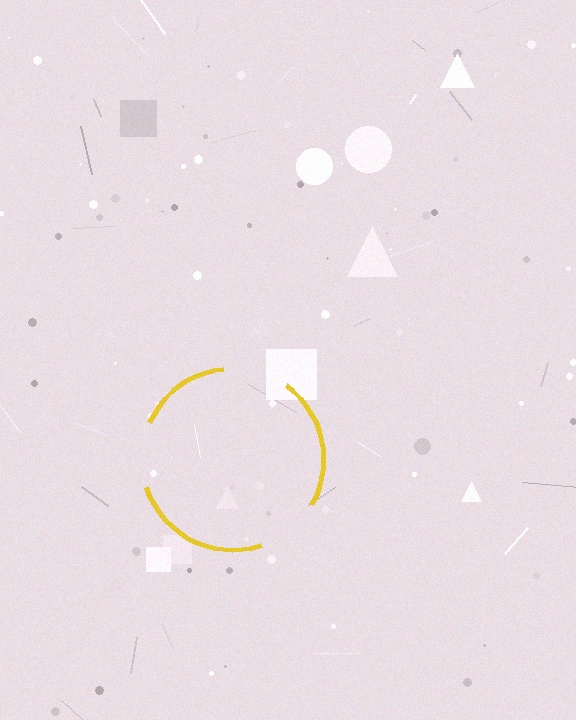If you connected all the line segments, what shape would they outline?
They would outline a circle.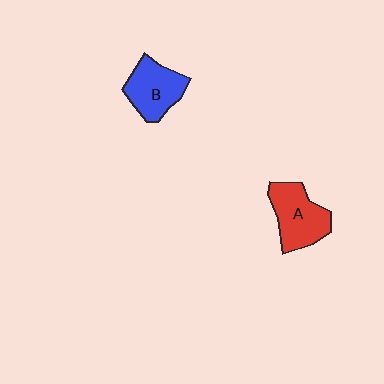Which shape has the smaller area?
Shape B (blue).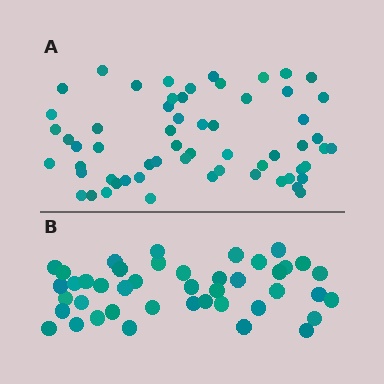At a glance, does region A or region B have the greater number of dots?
Region A (the top region) has more dots.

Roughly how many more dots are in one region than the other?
Region A has approximately 15 more dots than region B.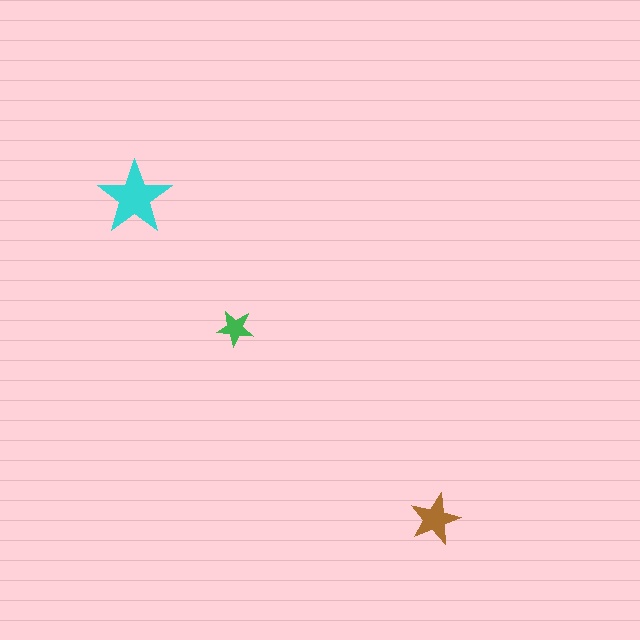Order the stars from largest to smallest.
the cyan one, the brown one, the green one.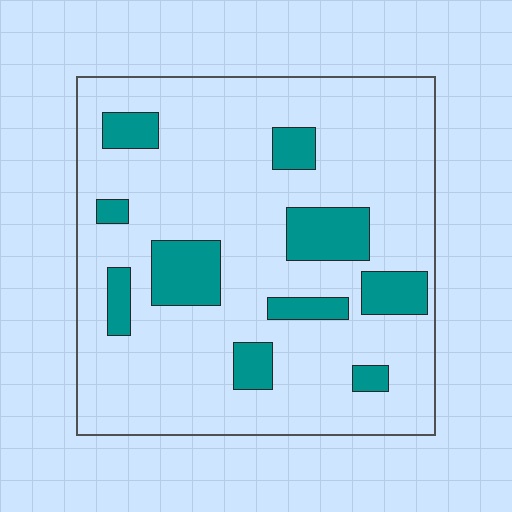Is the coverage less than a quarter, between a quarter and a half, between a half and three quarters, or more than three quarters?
Less than a quarter.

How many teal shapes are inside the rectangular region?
10.